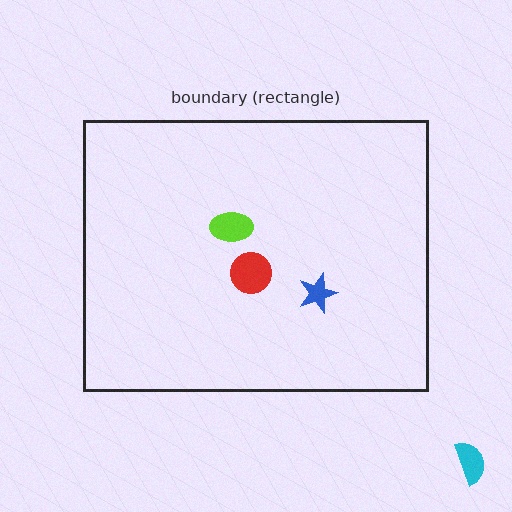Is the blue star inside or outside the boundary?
Inside.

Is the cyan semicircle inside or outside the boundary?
Outside.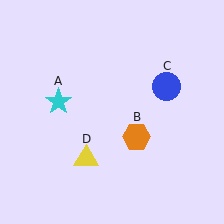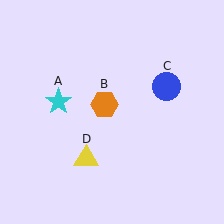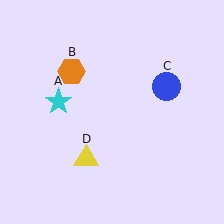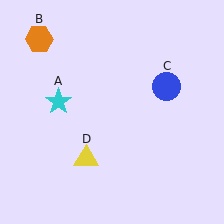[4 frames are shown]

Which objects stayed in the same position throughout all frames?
Cyan star (object A) and blue circle (object C) and yellow triangle (object D) remained stationary.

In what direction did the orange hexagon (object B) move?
The orange hexagon (object B) moved up and to the left.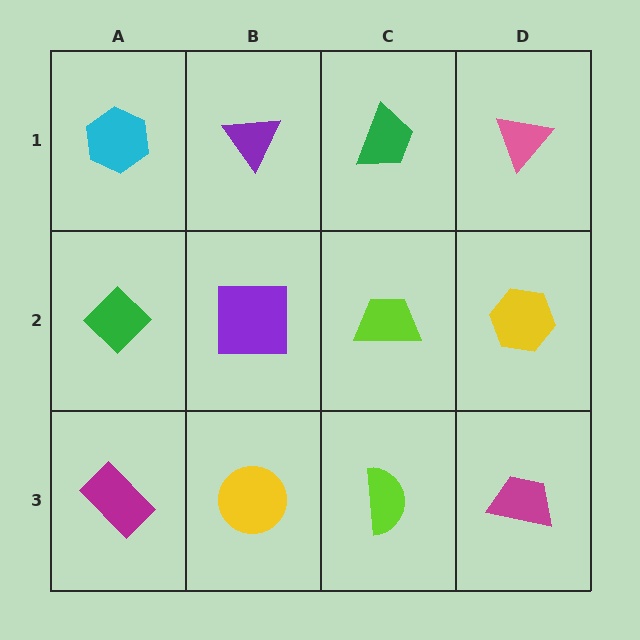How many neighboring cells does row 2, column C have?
4.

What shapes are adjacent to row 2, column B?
A purple triangle (row 1, column B), a yellow circle (row 3, column B), a green diamond (row 2, column A), a lime trapezoid (row 2, column C).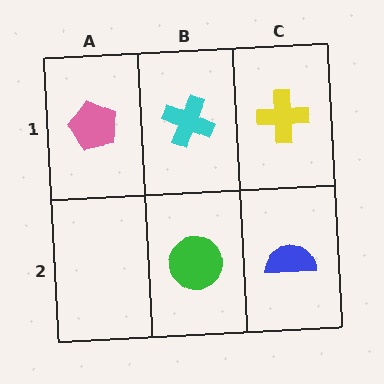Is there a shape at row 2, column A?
No, that cell is empty.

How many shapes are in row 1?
3 shapes.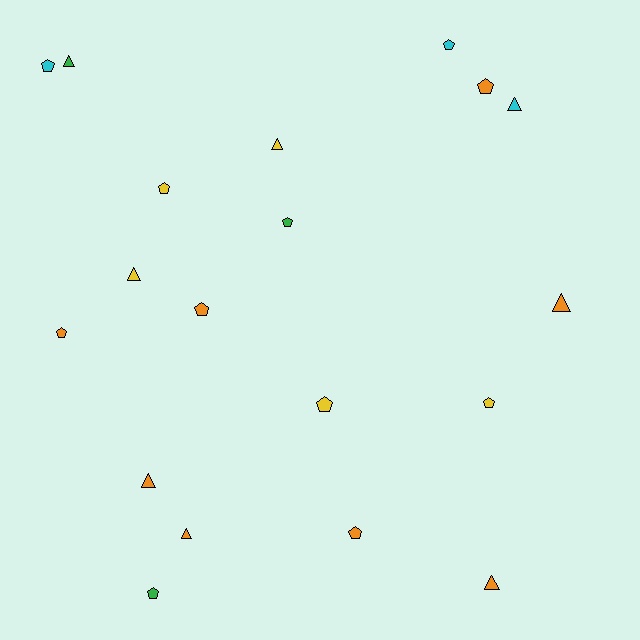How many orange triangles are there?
There are 4 orange triangles.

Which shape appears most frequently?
Pentagon, with 11 objects.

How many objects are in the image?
There are 19 objects.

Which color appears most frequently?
Orange, with 8 objects.